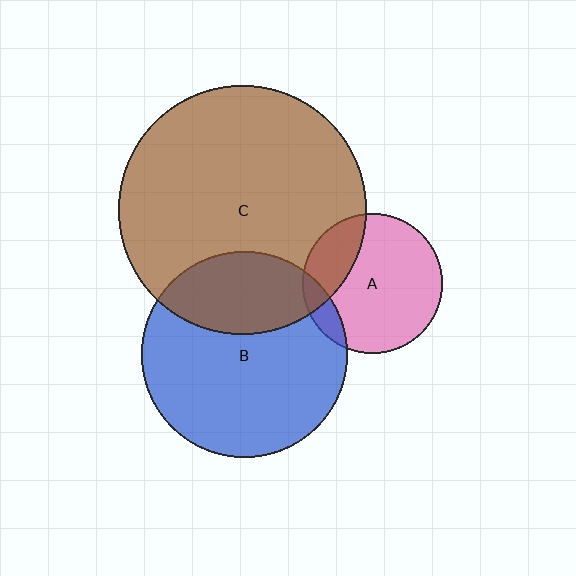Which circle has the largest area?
Circle C (brown).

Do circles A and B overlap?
Yes.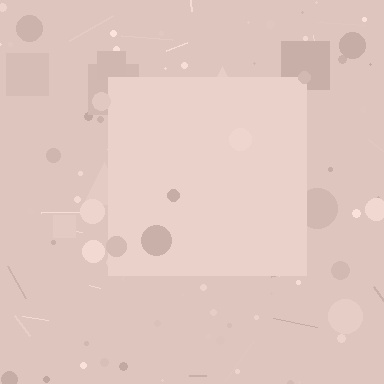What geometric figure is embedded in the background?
A square is embedded in the background.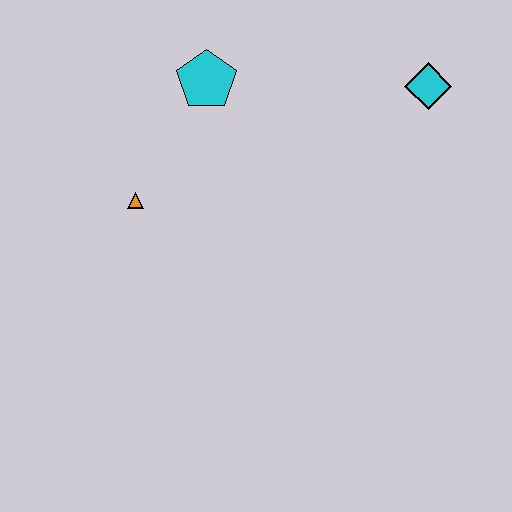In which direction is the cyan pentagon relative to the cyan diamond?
The cyan pentagon is to the left of the cyan diamond.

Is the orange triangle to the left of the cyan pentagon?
Yes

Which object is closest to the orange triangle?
The cyan pentagon is closest to the orange triangle.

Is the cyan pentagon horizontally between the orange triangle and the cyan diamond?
Yes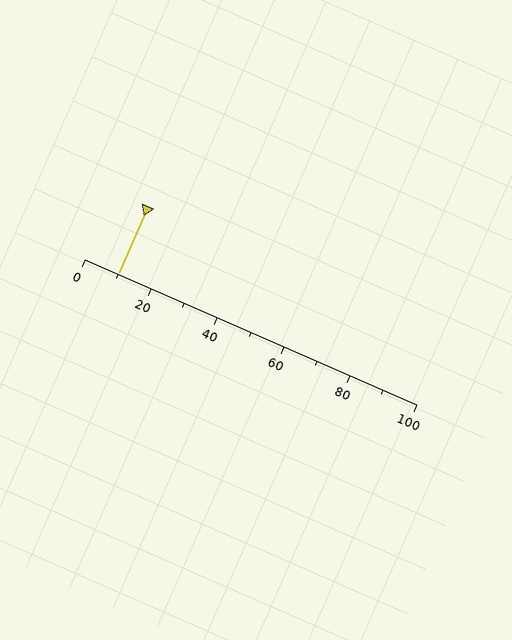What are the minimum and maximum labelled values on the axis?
The axis runs from 0 to 100.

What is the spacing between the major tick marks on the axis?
The major ticks are spaced 20 apart.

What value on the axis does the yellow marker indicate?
The marker indicates approximately 10.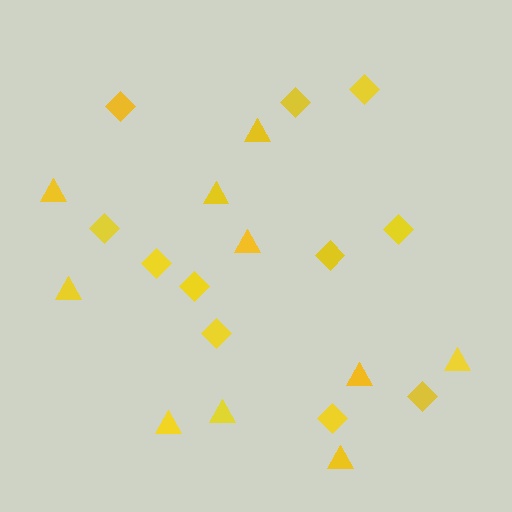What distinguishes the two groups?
There are 2 groups: one group of diamonds (11) and one group of triangles (10).